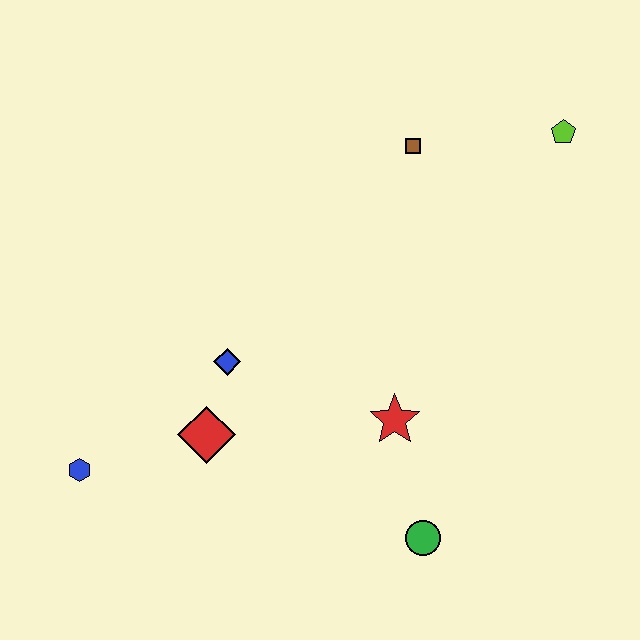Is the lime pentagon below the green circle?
No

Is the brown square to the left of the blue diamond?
No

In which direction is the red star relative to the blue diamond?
The red star is to the right of the blue diamond.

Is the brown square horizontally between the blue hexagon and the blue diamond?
No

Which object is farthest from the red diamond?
The lime pentagon is farthest from the red diamond.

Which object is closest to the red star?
The green circle is closest to the red star.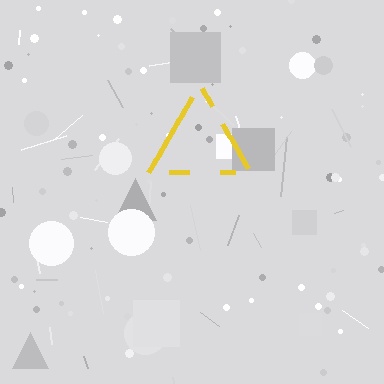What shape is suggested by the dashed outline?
The dashed outline suggests a triangle.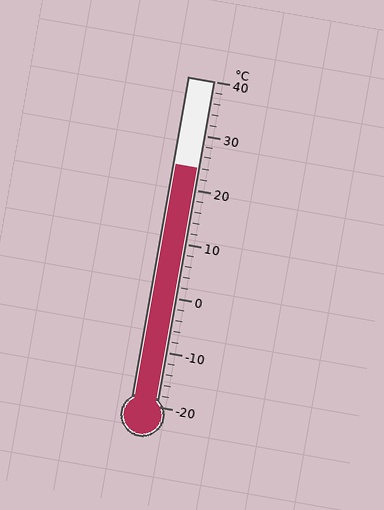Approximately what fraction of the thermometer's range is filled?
The thermometer is filled to approximately 75% of its range.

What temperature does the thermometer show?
The thermometer shows approximately 24°C.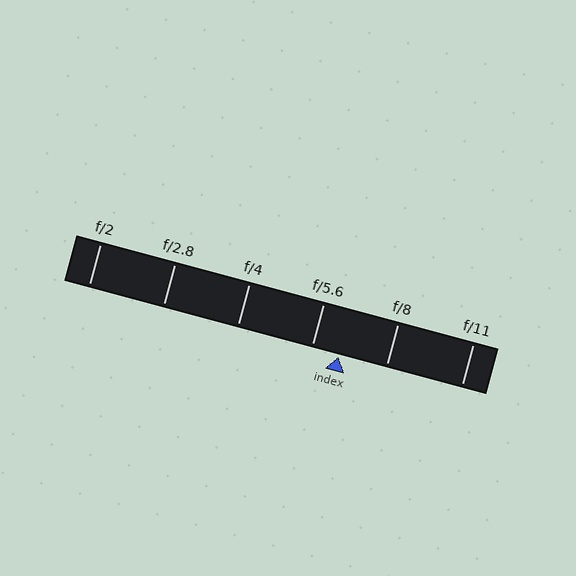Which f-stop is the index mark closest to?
The index mark is closest to f/5.6.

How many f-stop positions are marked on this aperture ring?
There are 6 f-stop positions marked.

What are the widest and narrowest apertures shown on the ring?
The widest aperture shown is f/2 and the narrowest is f/11.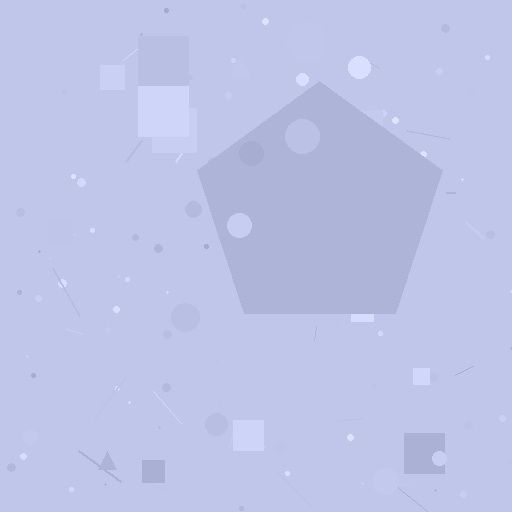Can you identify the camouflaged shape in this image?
The camouflaged shape is a pentagon.